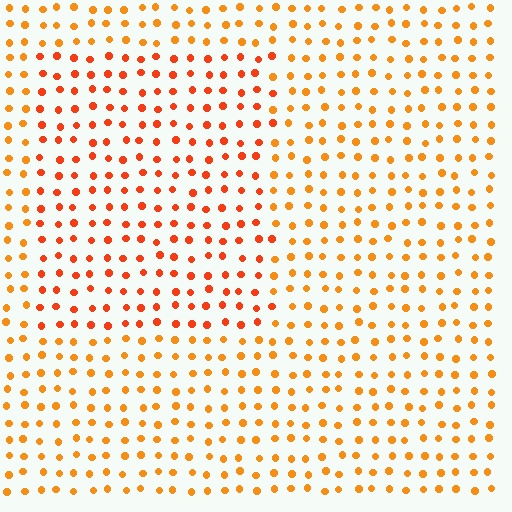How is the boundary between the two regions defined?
The boundary is defined purely by a slight shift in hue (about 22 degrees). Spacing, size, and orientation are identical on both sides.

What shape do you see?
I see a rectangle.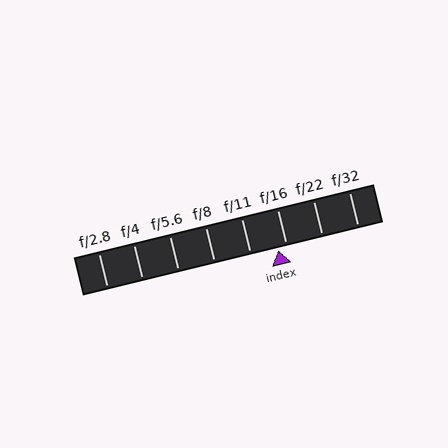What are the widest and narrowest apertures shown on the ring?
The widest aperture shown is f/2.8 and the narrowest is f/32.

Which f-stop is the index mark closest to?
The index mark is closest to f/16.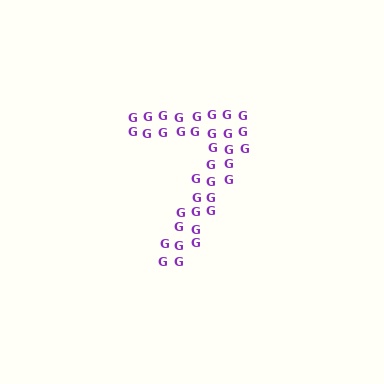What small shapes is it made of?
It is made of small letter G's.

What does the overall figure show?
The overall figure shows the digit 7.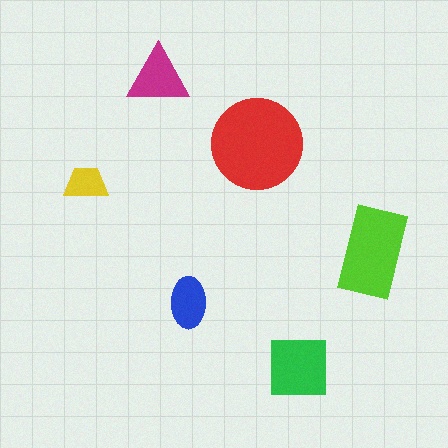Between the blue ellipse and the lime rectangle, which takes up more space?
The lime rectangle.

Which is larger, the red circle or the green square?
The red circle.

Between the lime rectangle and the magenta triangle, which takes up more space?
The lime rectangle.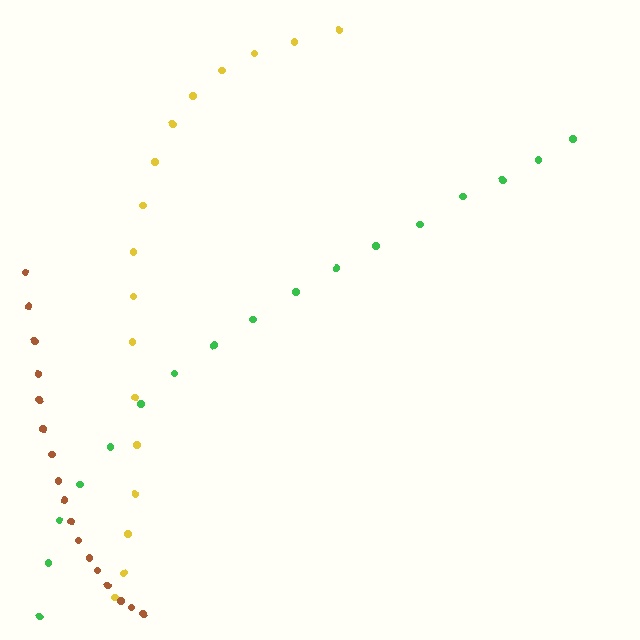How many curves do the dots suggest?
There are 3 distinct paths.